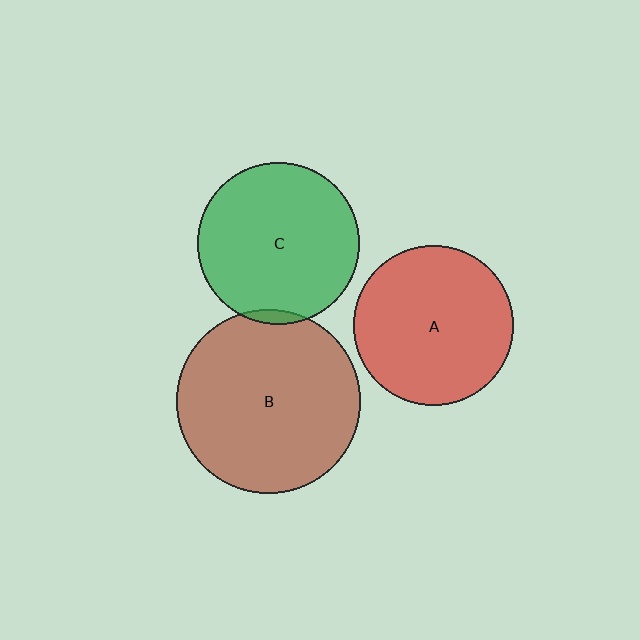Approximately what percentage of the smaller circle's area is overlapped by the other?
Approximately 5%.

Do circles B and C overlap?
Yes.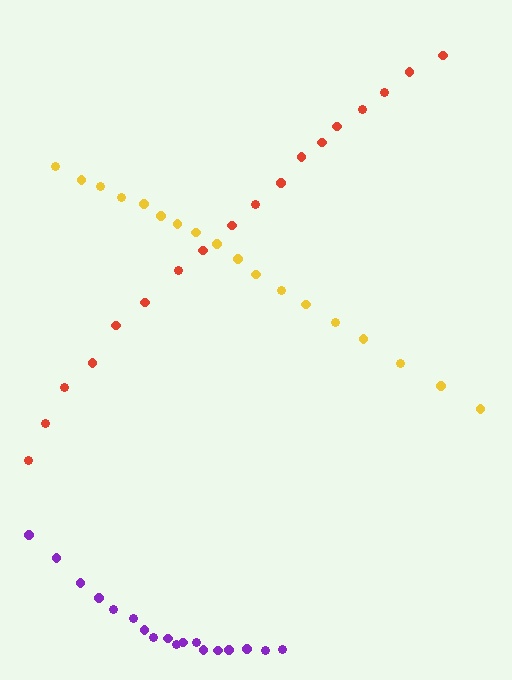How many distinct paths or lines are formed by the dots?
There are 3 distinct paths.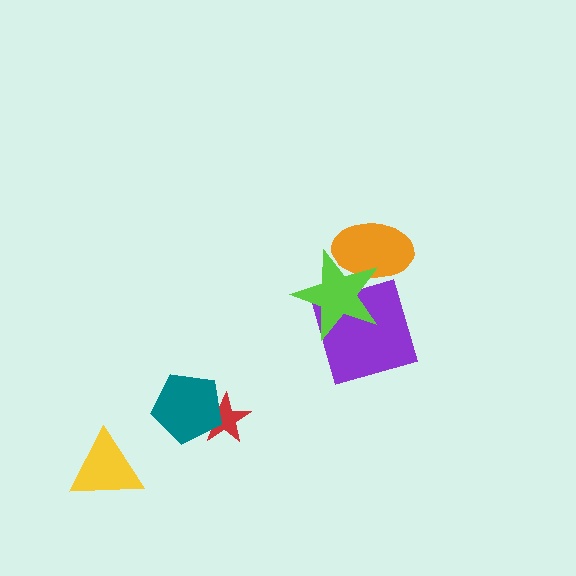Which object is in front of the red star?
The teal pentagon is in front of the red star.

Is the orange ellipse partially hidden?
Yes, it is partially covered by another shape.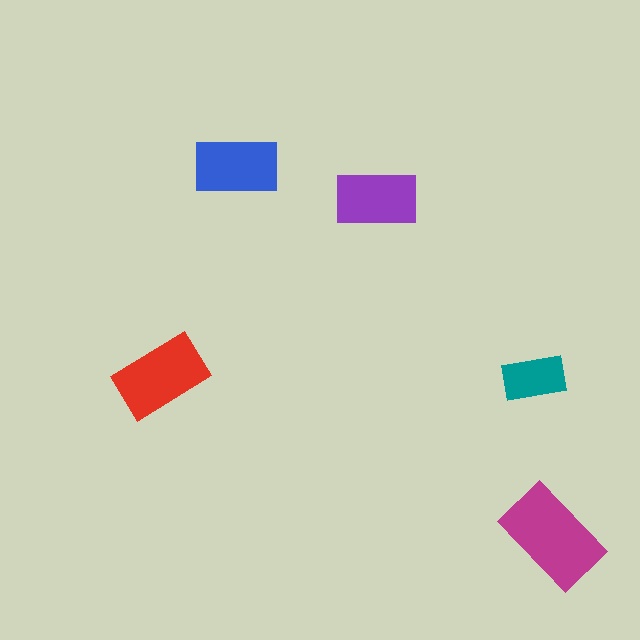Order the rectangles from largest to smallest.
the magenta one, the red one, the blue one, the purple one, the teal one.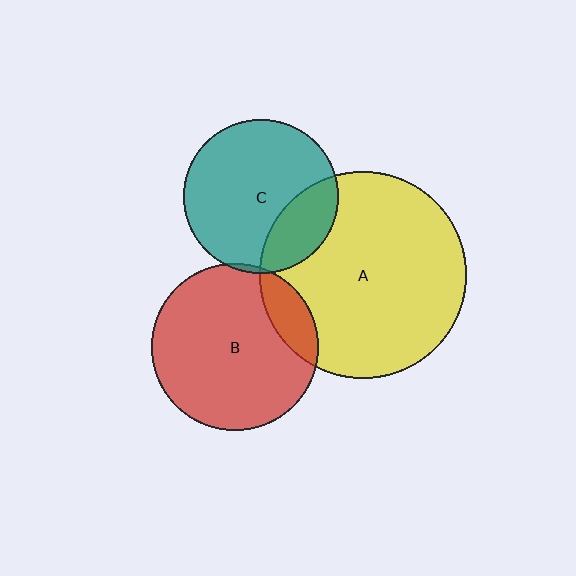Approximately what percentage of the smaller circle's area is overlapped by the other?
Approximately 25%.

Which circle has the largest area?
Circle A (yellow).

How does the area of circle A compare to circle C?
Approximately 1.8 times.